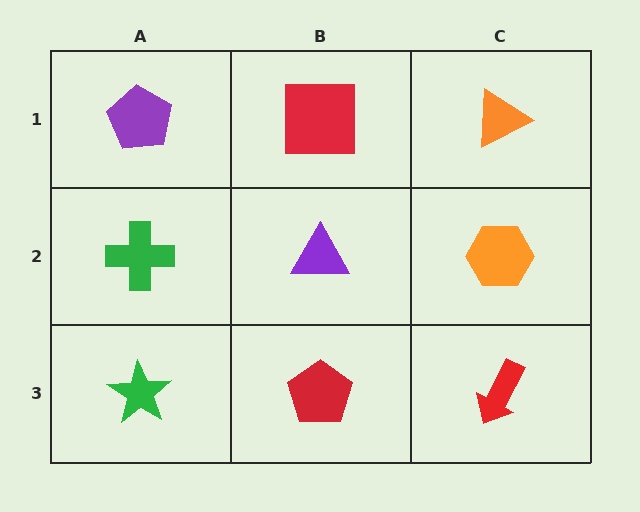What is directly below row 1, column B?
A purple triangle.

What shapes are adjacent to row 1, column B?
A purple triangle (row 2, column B), a purple pentagon (row 1, column A), an orange triangle (row 1, column C).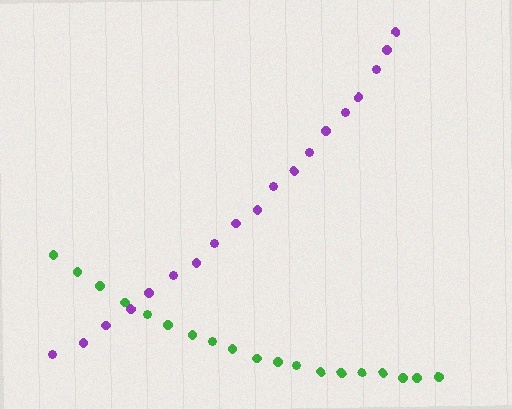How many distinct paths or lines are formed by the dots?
There are 2 distinct paths.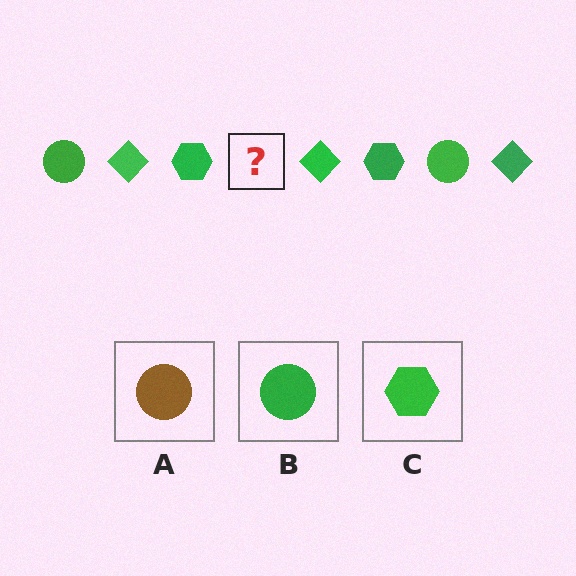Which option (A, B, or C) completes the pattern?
B.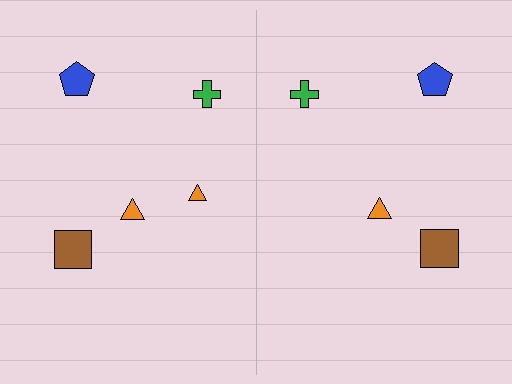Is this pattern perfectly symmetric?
No, the pattern is not perfectly symmetric. A orange triangle is missing from the right side.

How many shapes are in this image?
There are 9 shapes in this image.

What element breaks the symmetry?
A orange triangle is missing from the right side.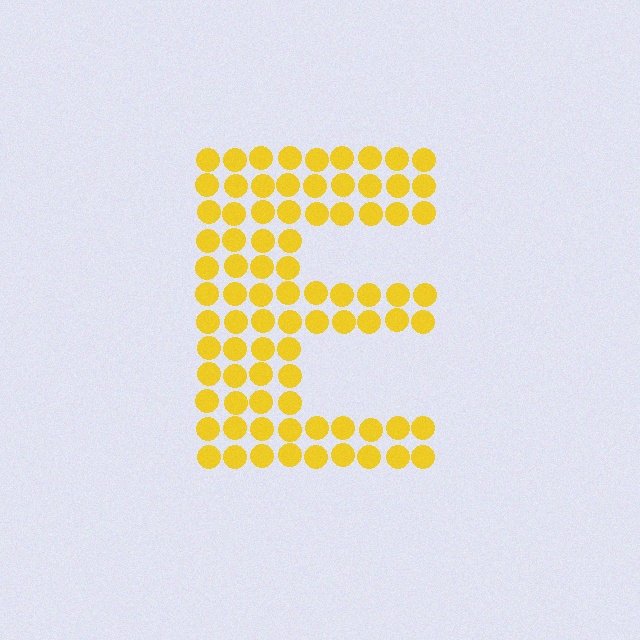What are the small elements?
The small elements are circles.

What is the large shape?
The large shape is the letter E.